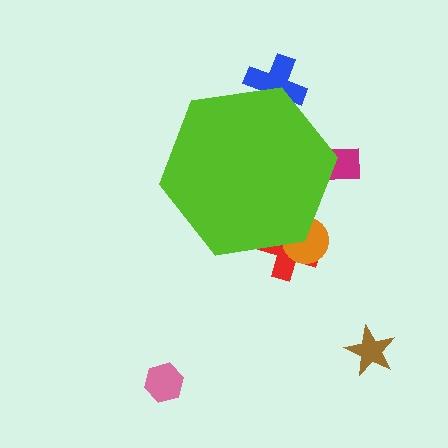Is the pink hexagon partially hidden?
No, the pink hexagon is fully visible.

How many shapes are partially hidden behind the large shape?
4 shapes are partially hidden.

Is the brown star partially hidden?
No, the brown star is fully visible.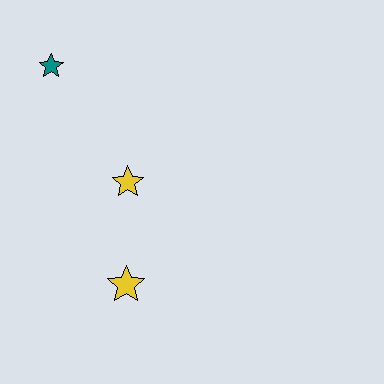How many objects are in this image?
There are 3 objects.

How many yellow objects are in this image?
There are 2 yellow objects.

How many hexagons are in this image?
There are no hexagons.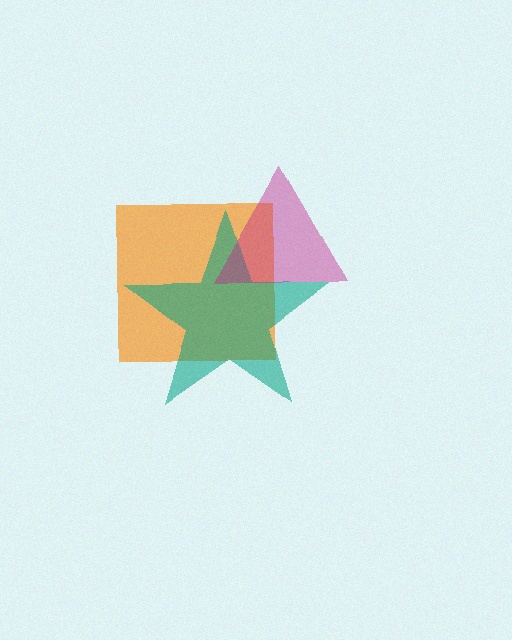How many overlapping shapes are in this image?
There are 3 overlapping shapes in the image.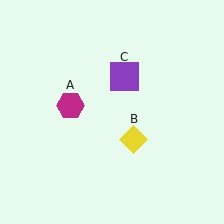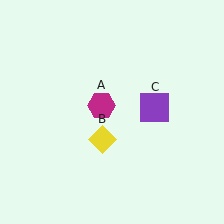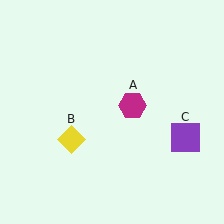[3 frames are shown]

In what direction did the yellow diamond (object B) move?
The yellow diamond (object B) moved left.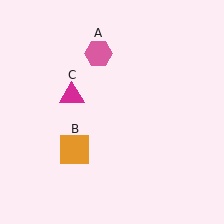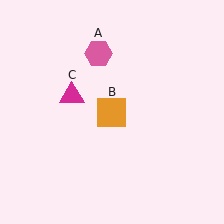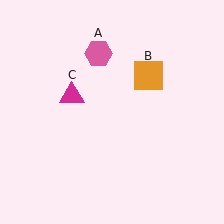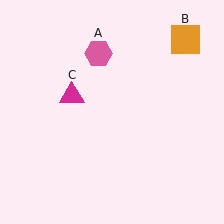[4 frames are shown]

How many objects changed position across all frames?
1 object changed position: orange square (object B).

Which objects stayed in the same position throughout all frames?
Pink hexagon (object A) and magenta triangle (object C) remained stationary.